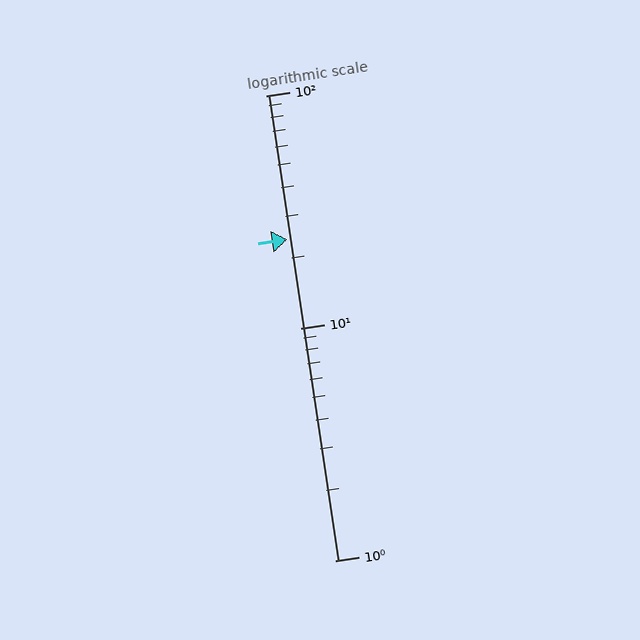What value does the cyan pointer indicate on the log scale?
The pointer indicates approximately 24.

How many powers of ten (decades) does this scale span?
The scale spans 2 decades, from 1 to 100.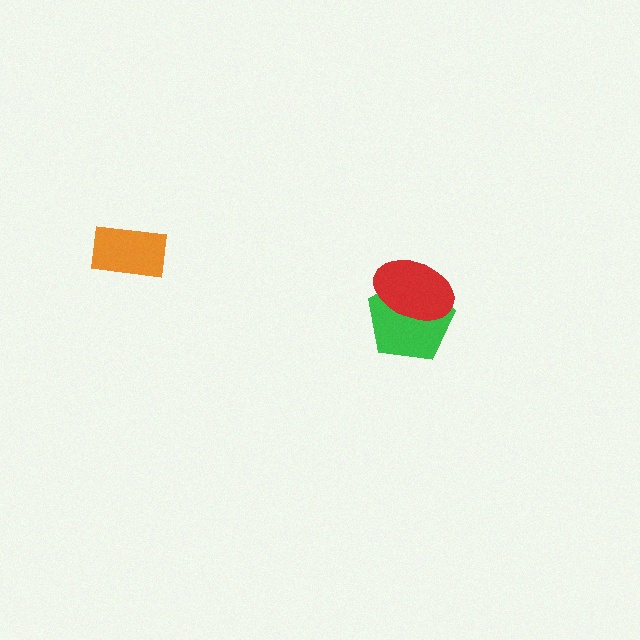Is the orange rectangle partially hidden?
No, no other shape covers it.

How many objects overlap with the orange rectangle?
0 objects overlap with the orange rectangle.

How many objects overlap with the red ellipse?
1 object overlaps with the red ellipse.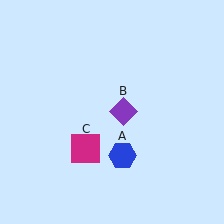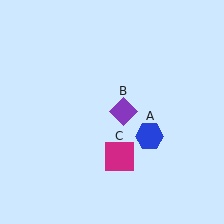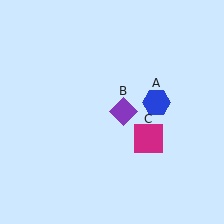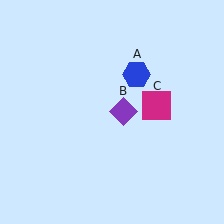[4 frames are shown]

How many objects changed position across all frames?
2 objects changed position: blue hexagon (object A), magenta square (object C).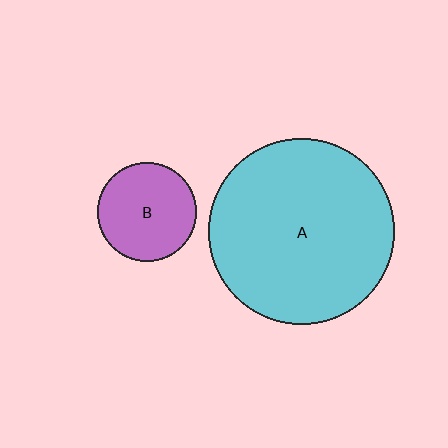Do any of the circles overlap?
No, none of the circles overlap.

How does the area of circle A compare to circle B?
Approximately 3.5 times.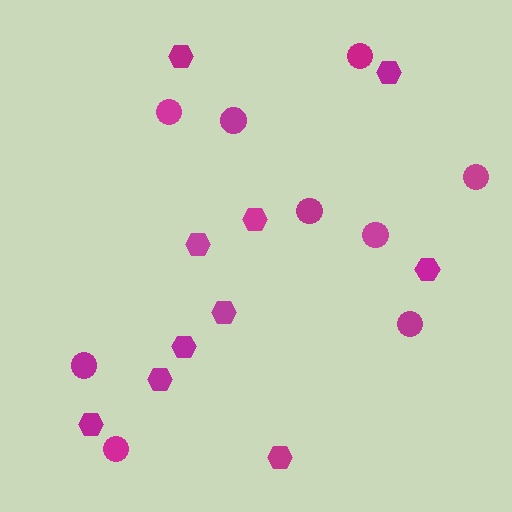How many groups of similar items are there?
There are 2 groups: one group of circles (9) and one group of hexagons (10).